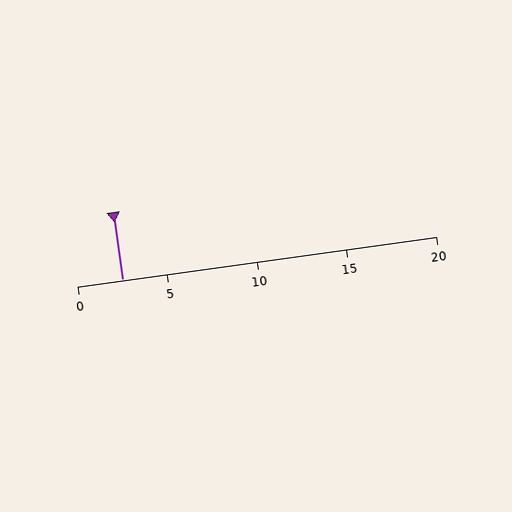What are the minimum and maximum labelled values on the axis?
The axis runs from 0 to 20.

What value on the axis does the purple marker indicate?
The marker indicates approximately 2.5.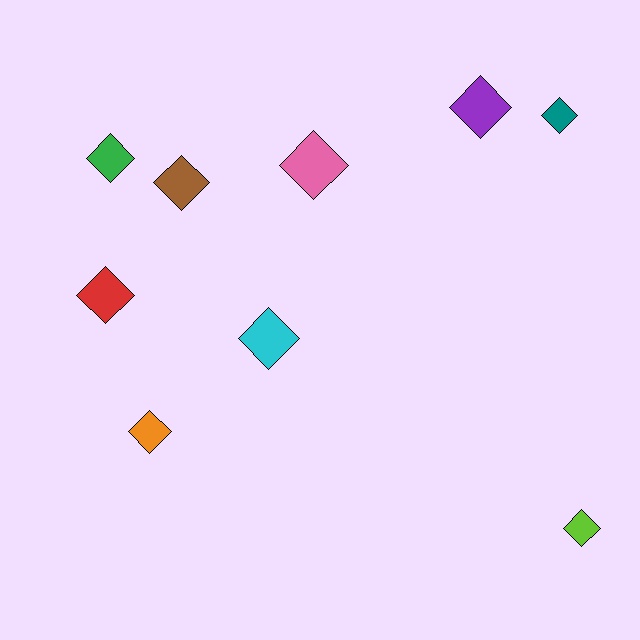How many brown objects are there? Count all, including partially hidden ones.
There is 1 brown object.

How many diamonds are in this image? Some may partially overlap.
There are 9 diamonds.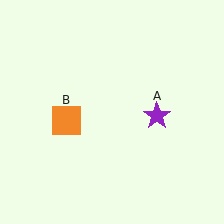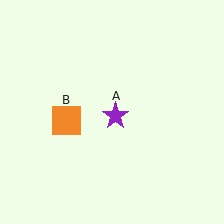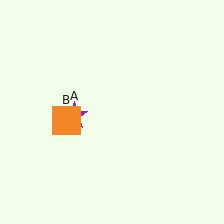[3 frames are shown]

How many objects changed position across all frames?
1 object changed position: purple star (object A).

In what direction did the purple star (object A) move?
The purple star (object A) moved left.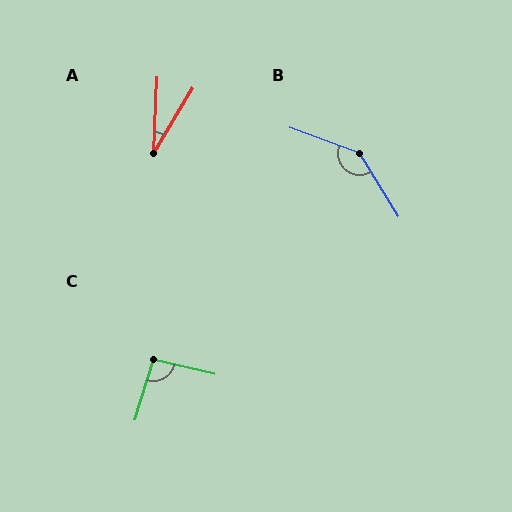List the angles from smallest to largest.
A (29°), C (94°), B (142°).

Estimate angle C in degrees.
Approximately 94 degrees.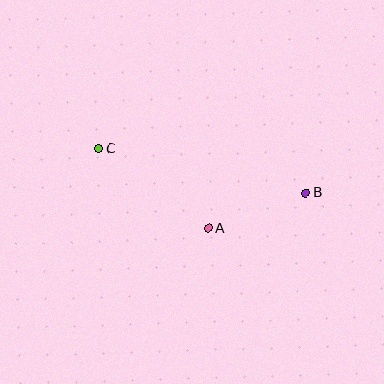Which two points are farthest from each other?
Points B and C are farthest from each other.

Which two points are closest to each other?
Points A and B are closest to each other.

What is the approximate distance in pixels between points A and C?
The distance between A and C is approximately 136 pixels.